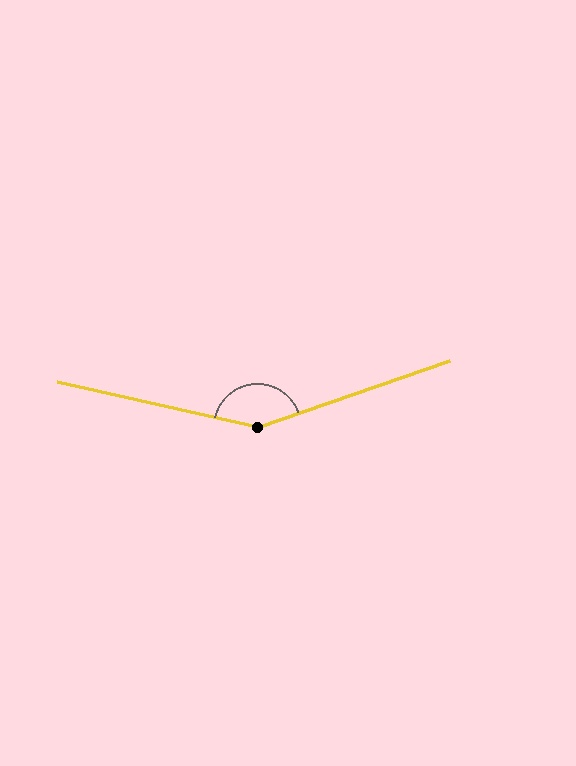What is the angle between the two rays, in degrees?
Approximately 148 degrees.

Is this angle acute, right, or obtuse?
It is obtuse.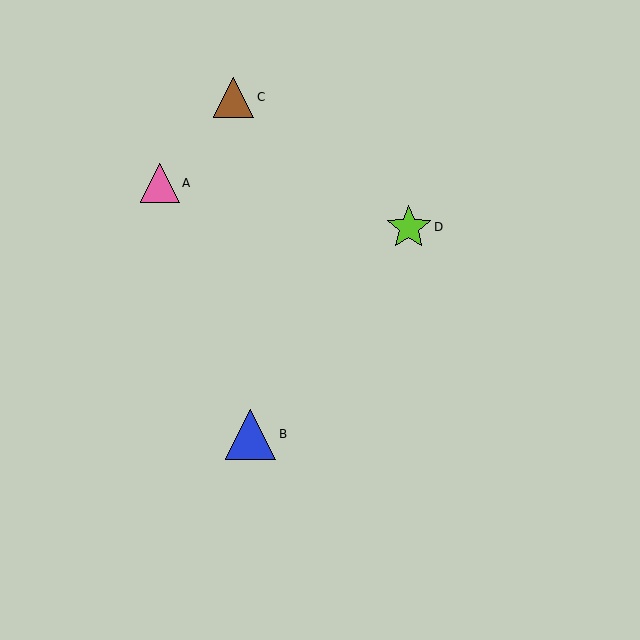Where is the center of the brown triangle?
The center of the brown triangle is at (233, 97).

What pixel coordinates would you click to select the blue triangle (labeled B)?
Click at (251, 434) to select the blue triangle B.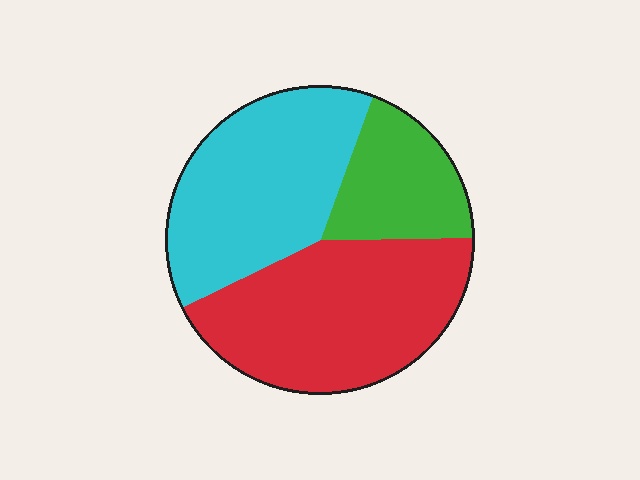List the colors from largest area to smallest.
From largest to smallest: red, cyan, green.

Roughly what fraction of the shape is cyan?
Cyan takes up about three eighths (3/8) of the shape.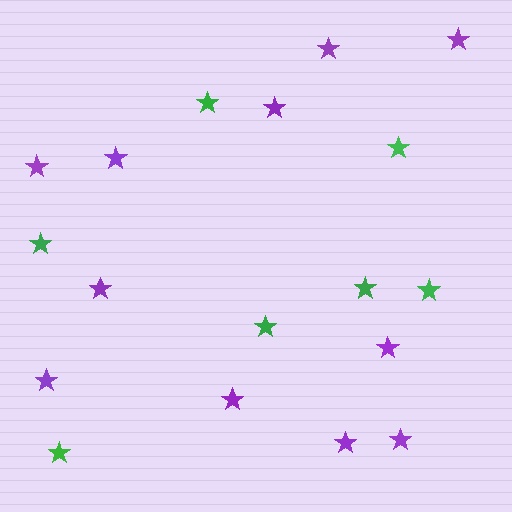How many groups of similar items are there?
There are 2 groups: one group of purple stars (11) and one group of green stars (7).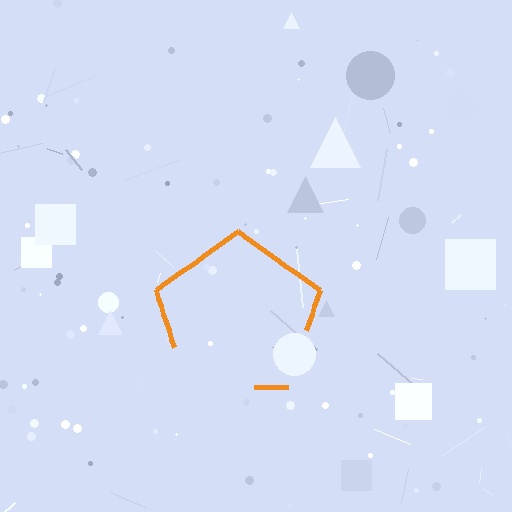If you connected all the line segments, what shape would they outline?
They would outline a pentagon.